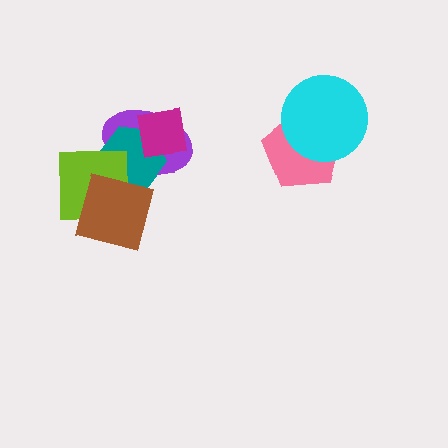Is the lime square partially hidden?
Yes, it is partially covered by another shape.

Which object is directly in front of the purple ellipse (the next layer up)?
The teal hexagon is directly in front of the purple ellipse.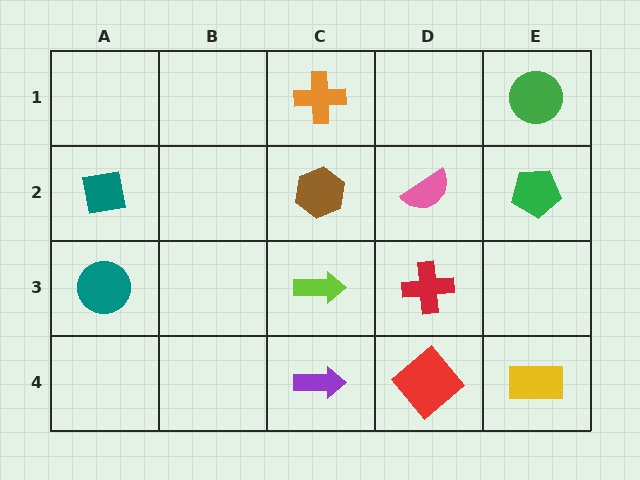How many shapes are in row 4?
3 shapes.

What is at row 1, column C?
An orange cross.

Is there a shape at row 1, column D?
No, that cell is empty.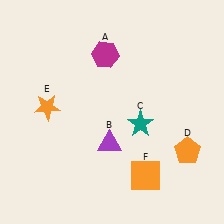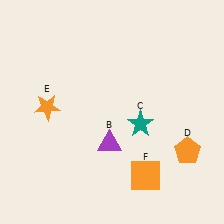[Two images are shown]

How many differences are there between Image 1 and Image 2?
There is 1 difference between the two images.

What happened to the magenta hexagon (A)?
The magenta hexagon (A) was removed in Image 2. It was in the top-left area of Image 1.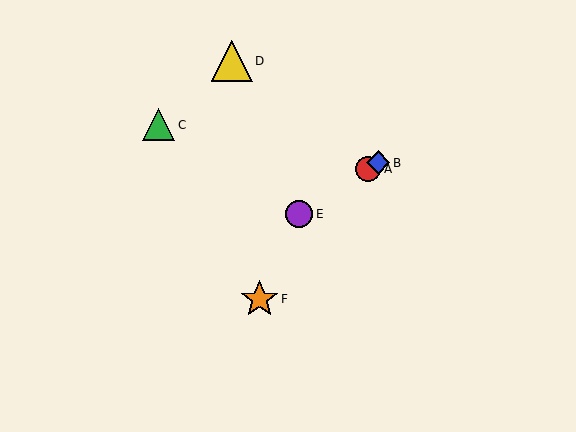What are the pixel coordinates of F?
Object F is at (260, 299).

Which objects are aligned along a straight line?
Objects A, B, E are aligned along a straight line.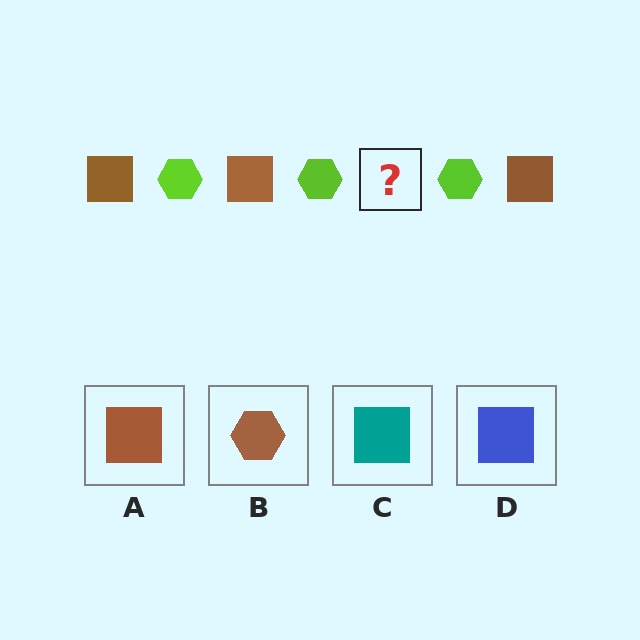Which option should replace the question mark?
Option A.